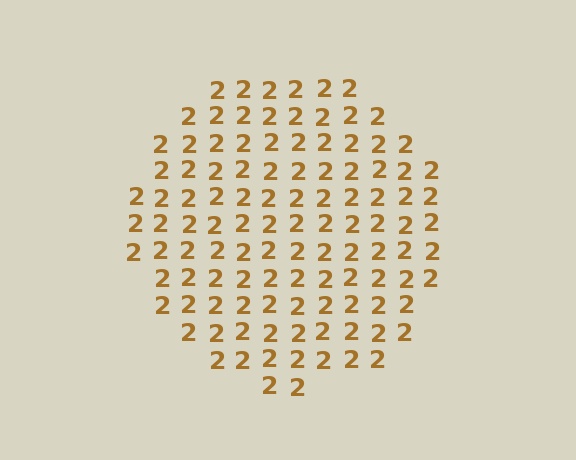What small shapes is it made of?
It is made of small digit 2's.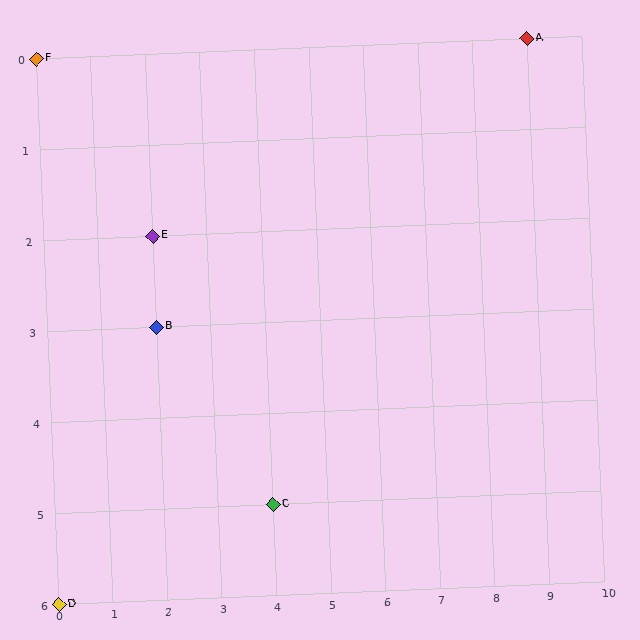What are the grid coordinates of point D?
Point D is at grid coordinates (0, 6).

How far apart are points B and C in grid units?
Points B and C are 2 columns and 2 rows apart (about 2.8 grid units diagonally).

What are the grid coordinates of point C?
Point C is at grid coordinates (4, 5).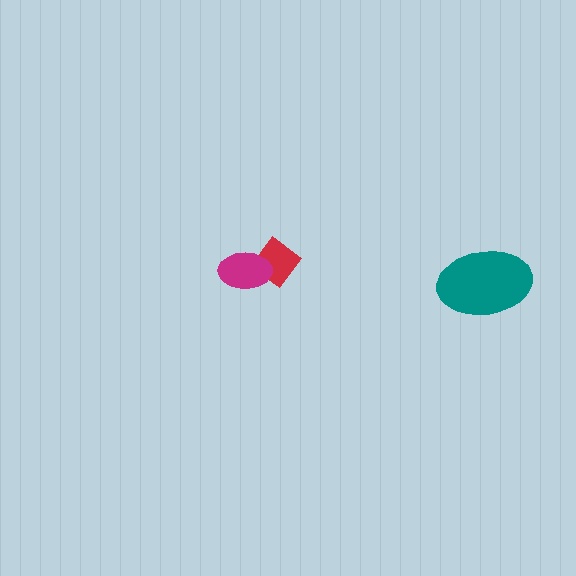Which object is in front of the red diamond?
The magenta ellipse is in front of the red diamond.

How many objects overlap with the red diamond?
1 object overlaps with the red diamond.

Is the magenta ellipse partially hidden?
No, no other shape covers it.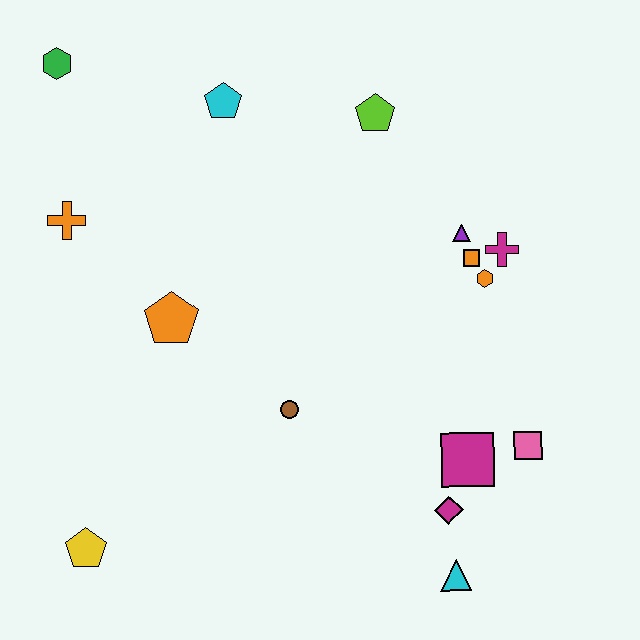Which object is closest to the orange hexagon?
The orange square is closest to the orange hexagon.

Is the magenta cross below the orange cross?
Yes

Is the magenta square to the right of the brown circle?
Yes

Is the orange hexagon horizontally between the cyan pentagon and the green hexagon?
No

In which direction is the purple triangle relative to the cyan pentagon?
The purple triangle is to the right of the cyan pentagon.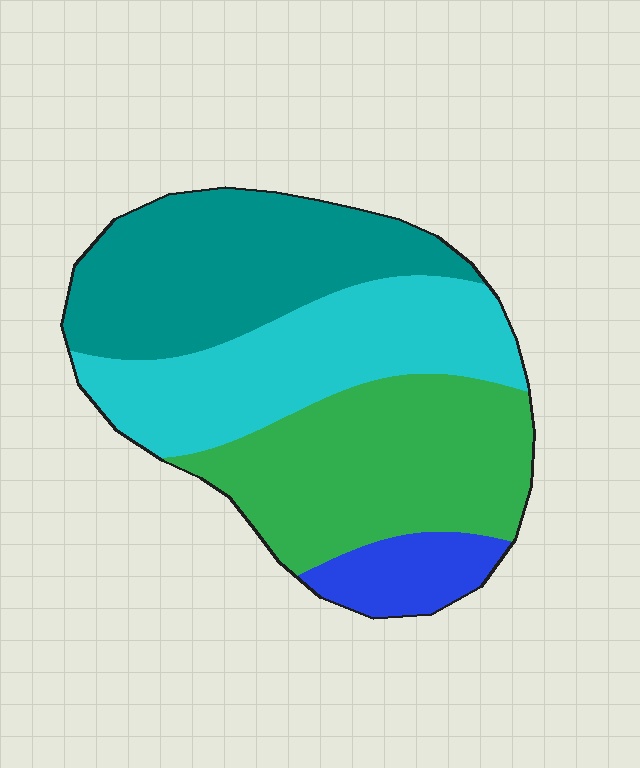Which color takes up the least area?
Blue, at roughly 10%.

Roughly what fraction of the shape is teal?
Teal covers about 30% of the shape.